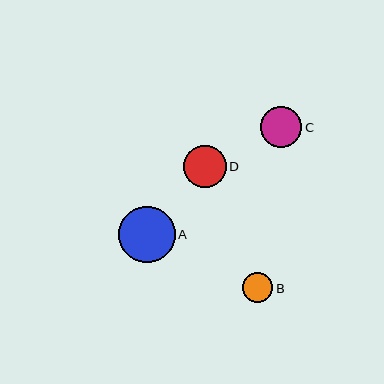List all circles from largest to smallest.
From largest to smallest: A, D, C, B.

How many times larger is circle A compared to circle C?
Circle A is approximately 1.4 times the size of circle C.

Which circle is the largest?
Circle A is the largest with a size of approximately 57 pixels.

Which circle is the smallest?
Circle B is the smallest with a size of approximately 30 pixels.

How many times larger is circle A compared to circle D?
Circle A is approximately 1.3 times the size of circle D.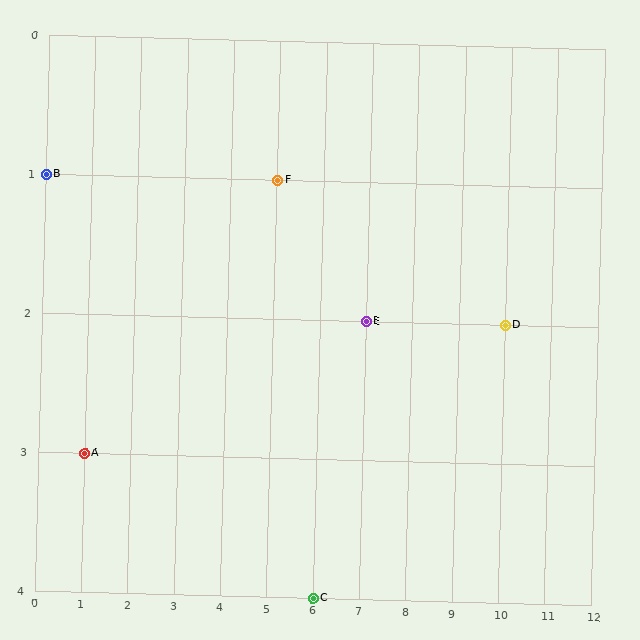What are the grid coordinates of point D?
Point D is at grid coordinates (10, 2).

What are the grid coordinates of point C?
Point C is at grid coordinates (6, 4).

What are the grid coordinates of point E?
Point E is at grid coordinates (7, 2).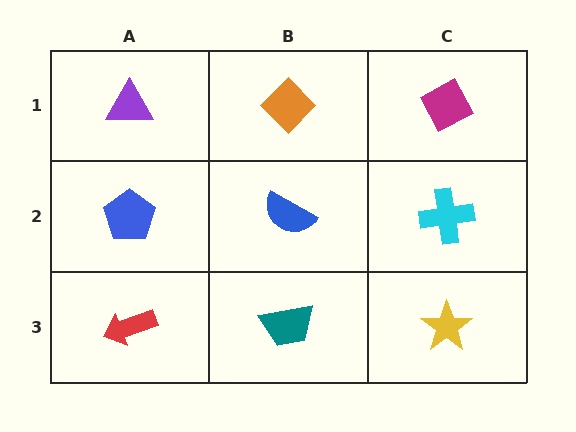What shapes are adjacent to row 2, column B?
An orange diamond (row 1, column B), a teal trapezoid (row 3, column B), a blue pentagon (row 2, column A), a cyan cross (row 2, column C).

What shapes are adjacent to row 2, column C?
A magenta diamond (row 1, column C), a yellow star (row 3, column C), a blue semicircle (row 2, column B).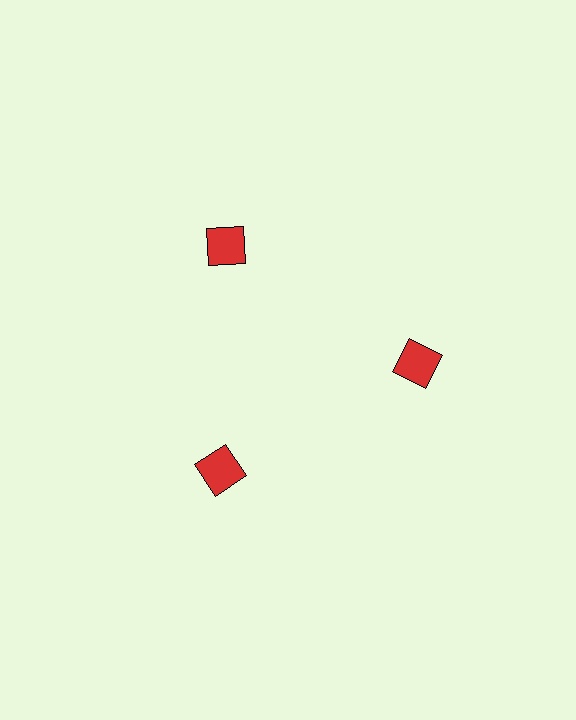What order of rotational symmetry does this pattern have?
This pattern has 3-fold rotational symmetry.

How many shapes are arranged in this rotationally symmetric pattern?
There are 3 shapes, arranged in 3 groups of 1.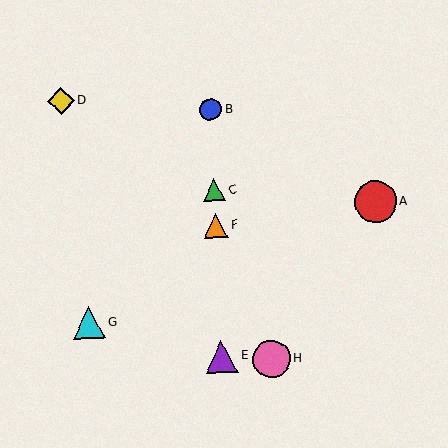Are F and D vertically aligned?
No, F is at x≈216 and D is at x≈61.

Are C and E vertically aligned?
Yes, both are at x≈214.